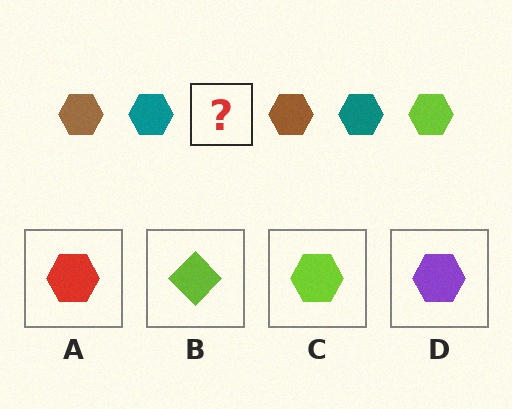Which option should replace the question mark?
Option C.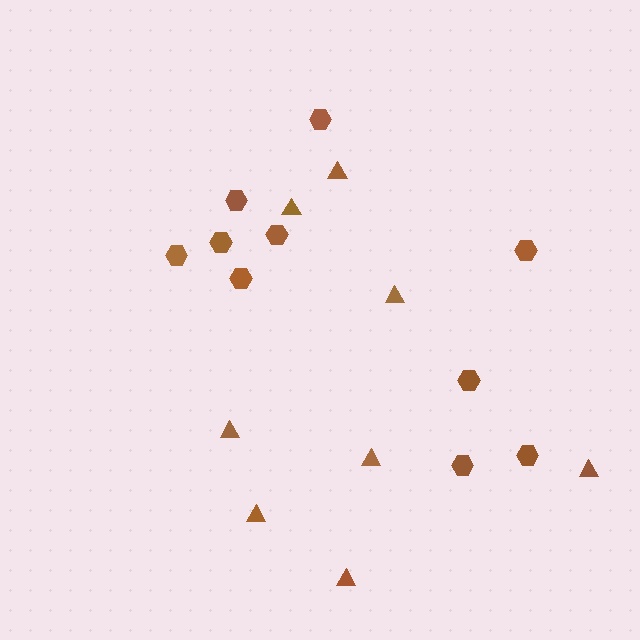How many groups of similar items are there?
There are 2 groups: one group of triangles (8) and one group of hexagons (10).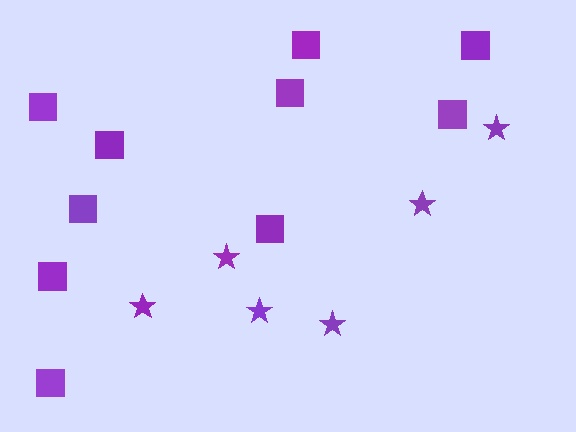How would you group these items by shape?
There are 2 groups: one group of stars (6) and one group of squares (10).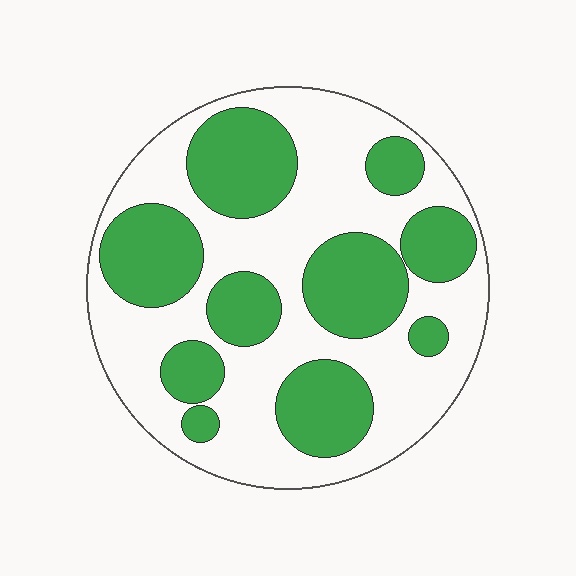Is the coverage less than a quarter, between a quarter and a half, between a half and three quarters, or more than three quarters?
Between a quarter and a half.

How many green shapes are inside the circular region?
10.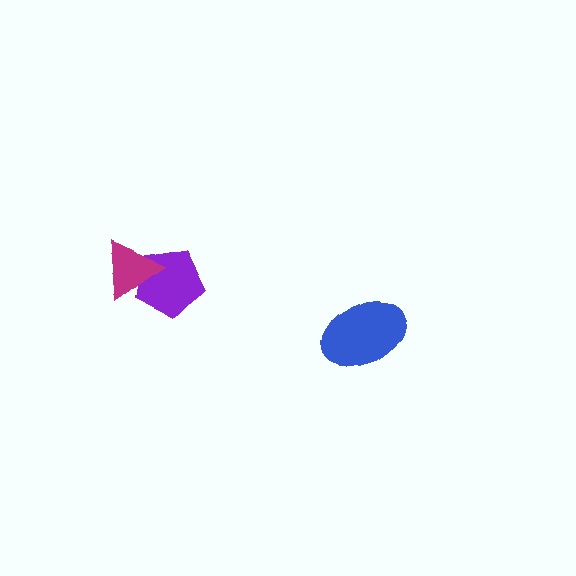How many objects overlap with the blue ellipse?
0 objects overlap with the blue ellipse.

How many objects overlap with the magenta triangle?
1 object overlaps with the magenta triangle.